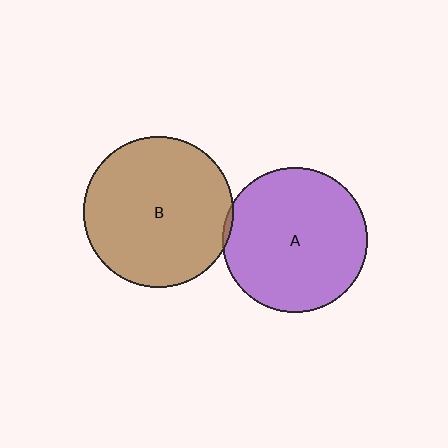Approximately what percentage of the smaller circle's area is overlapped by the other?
Approximately 5%.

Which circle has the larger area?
Circle B (brown).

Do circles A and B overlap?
Yes.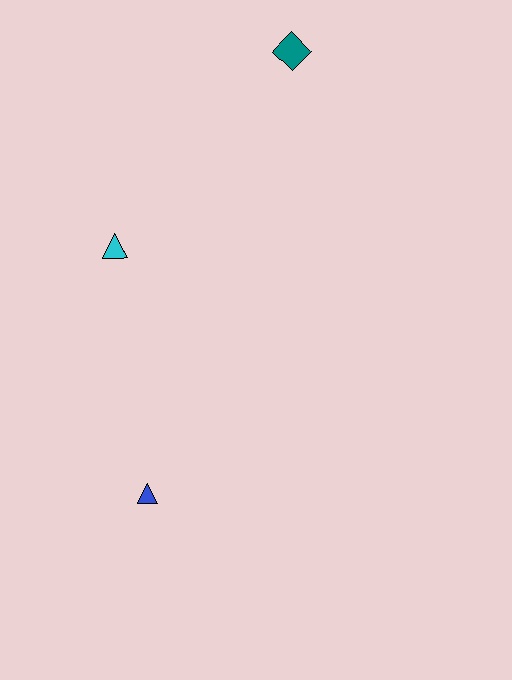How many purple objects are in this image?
There are no purple objects.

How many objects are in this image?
There are 3 objects.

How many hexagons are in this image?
There are no hexagons.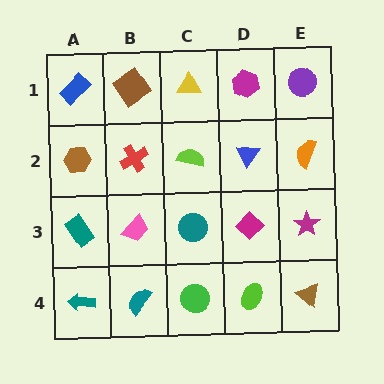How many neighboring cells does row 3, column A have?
3.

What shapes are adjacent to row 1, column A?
A brown hexagon (row 2, column A), a brown diamond (row 1, column B).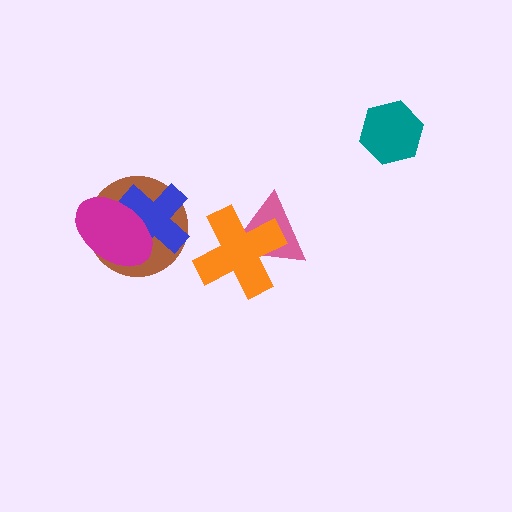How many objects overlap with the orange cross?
1 object overlaps with the orange cross.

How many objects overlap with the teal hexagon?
0 objects overlap with the teal hexagon.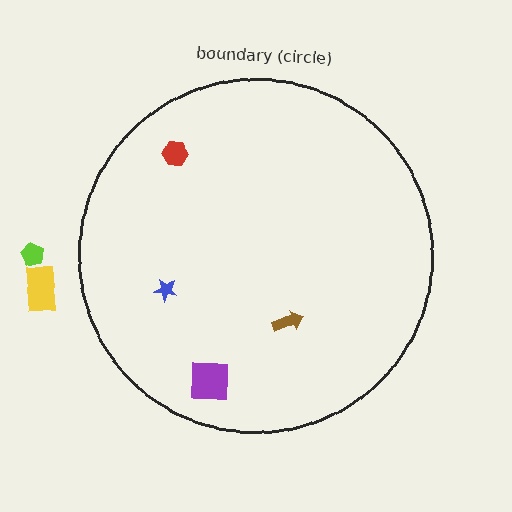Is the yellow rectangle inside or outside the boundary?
Outside.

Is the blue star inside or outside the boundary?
Inside.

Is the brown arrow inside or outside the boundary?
Inside.